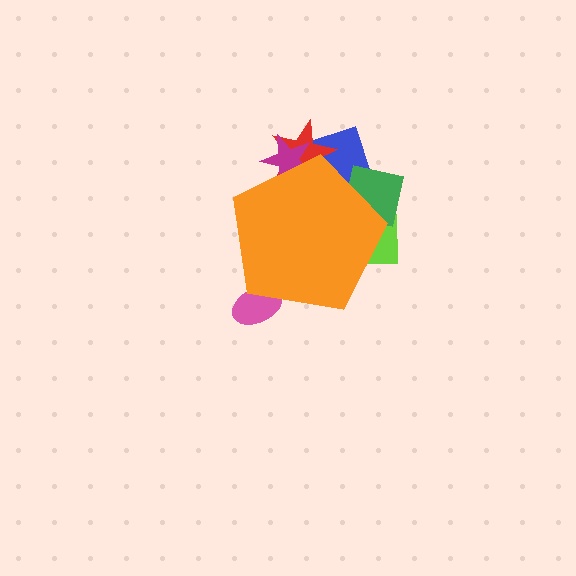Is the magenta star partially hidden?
Yes, the magenta star is partially hidden behind the orange pentagon.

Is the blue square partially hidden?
Yes, the blue square is partially hidden behind the orange pentagon.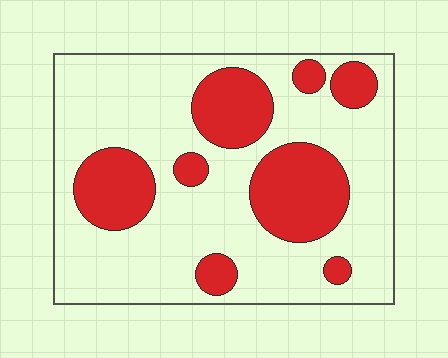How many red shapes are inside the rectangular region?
8.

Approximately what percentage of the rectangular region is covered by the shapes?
Approximately 30%.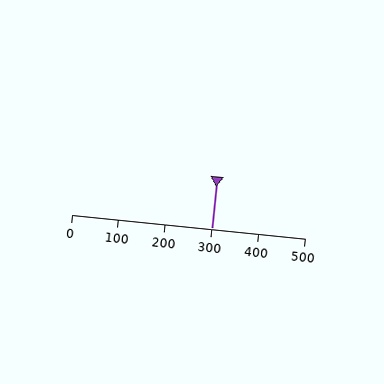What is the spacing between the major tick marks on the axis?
The major ticks are spaced 100 apart.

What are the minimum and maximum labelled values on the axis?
The axis runs from 0 to 500.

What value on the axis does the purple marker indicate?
The marker indicates approximately 300.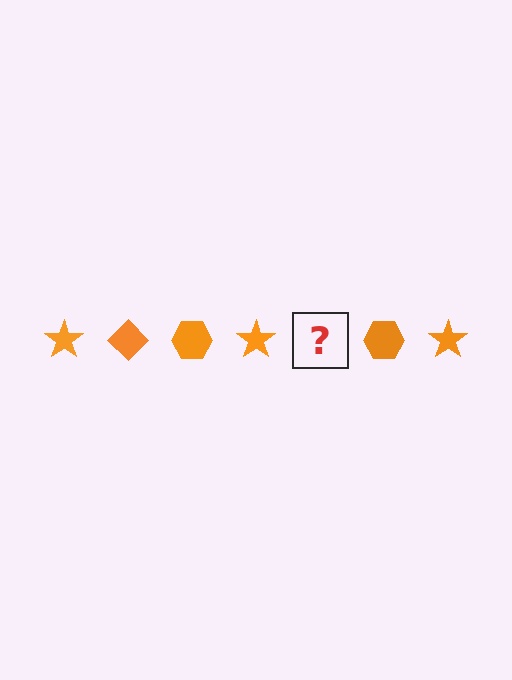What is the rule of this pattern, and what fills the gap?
The rule is that the pattern cycles through star, diamond, hexagon shapes in orange. The gap should be filled with an orange diamond.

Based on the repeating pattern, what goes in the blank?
The blank should be an orange diamond.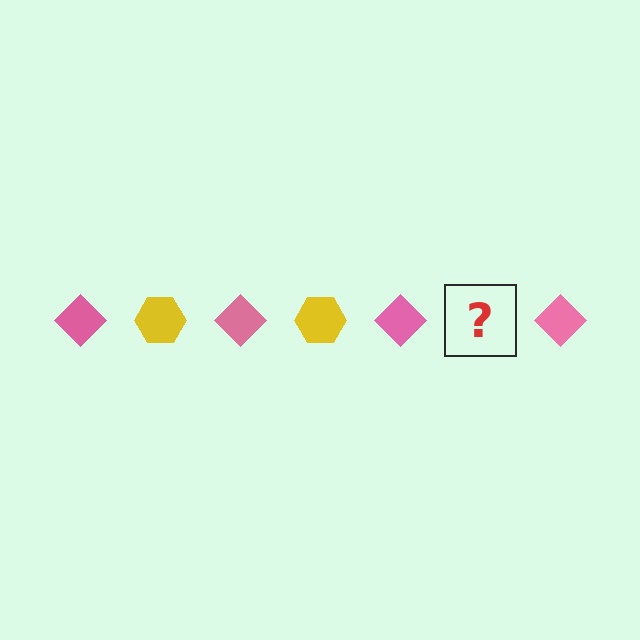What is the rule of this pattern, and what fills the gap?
The rule is that the pattern alternates between pink diamond and yellow hexagon. The gap should be filled with a yellow hexagon.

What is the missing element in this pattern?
The missing element is a yellow hexagon.